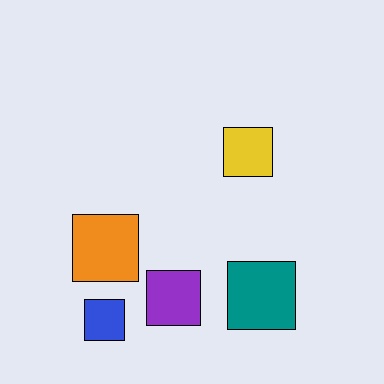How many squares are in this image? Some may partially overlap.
There are 5 squares.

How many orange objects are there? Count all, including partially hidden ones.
There is 1 orange object.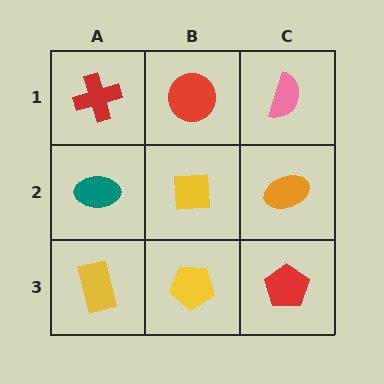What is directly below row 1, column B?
A yellow square.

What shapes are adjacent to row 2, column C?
A pink semicircle (row 1, column C), a red pentagon (row 3, column C), a yellow square (row 2, column B).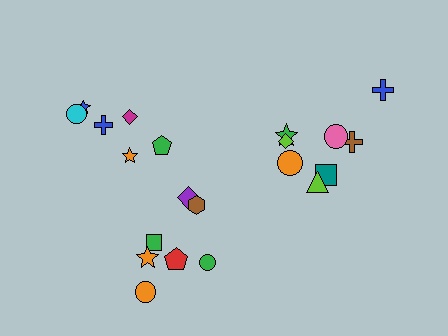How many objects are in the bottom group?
There are 7 objects.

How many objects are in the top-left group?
There are 6 objects.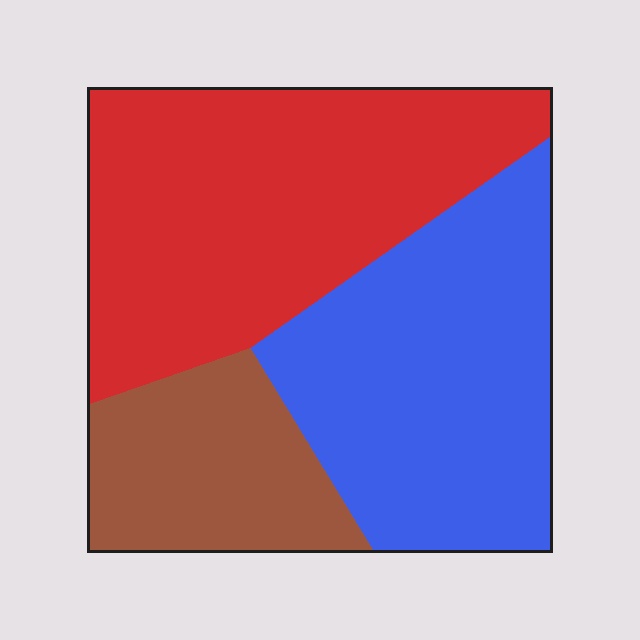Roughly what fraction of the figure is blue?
Blue takes up about three eighths (3/8) of the figure.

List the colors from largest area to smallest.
From largest to smallest: red, blue, brown.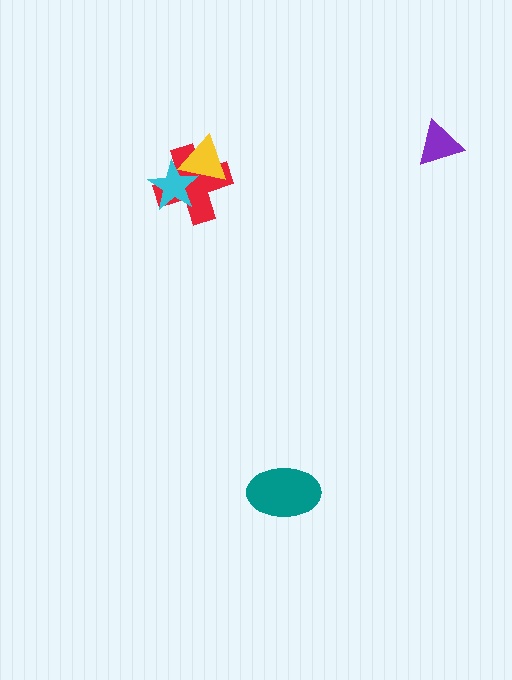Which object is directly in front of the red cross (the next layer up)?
The yellow triangle is directly in front of the red cross.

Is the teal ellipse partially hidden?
No, no other shape covers it.